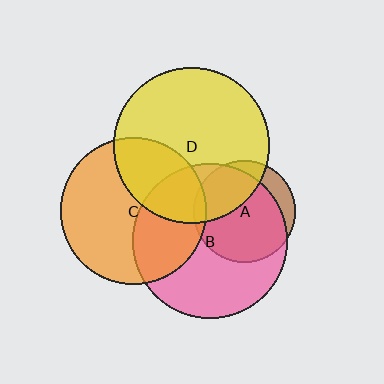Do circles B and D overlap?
Yes.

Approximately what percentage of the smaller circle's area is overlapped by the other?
Approximately 25%.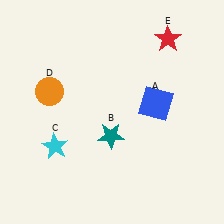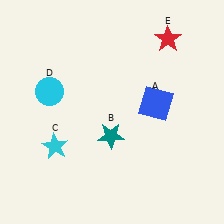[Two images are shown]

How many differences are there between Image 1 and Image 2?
There is 1 difference between the two images.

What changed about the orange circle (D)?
In Image 1, D is orange. In Image 2, it changed to cyan.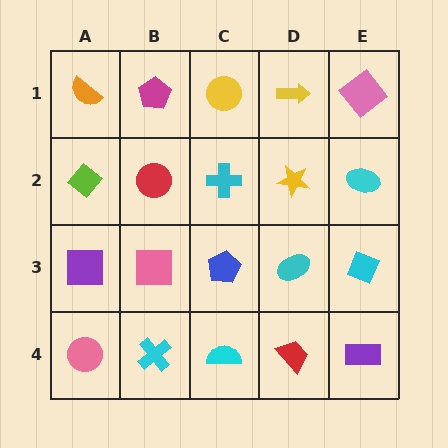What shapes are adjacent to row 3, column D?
A yellow star (row 2, column D), a red trapezoid (row 4, column D), a blue pentagon (row 3, column C), a cyan diamond (row 3, column E).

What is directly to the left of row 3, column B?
A purple square.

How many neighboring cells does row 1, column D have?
3.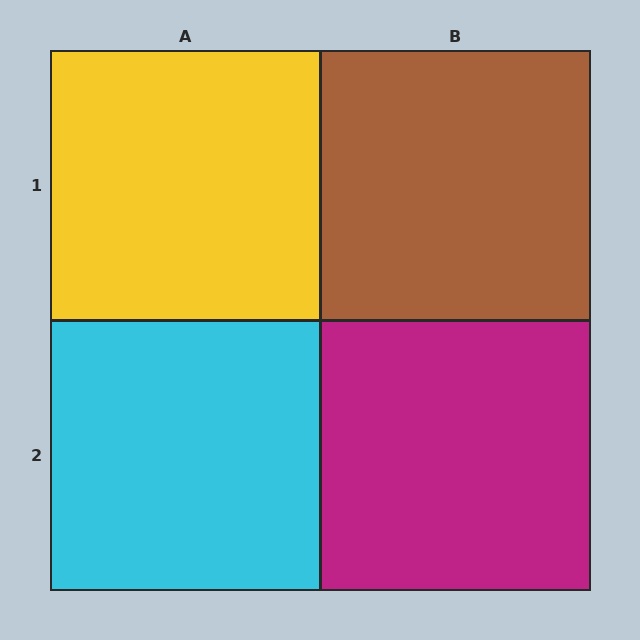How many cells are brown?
1 cell is brown.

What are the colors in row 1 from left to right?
Yellow, brown.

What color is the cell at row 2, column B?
Magenta.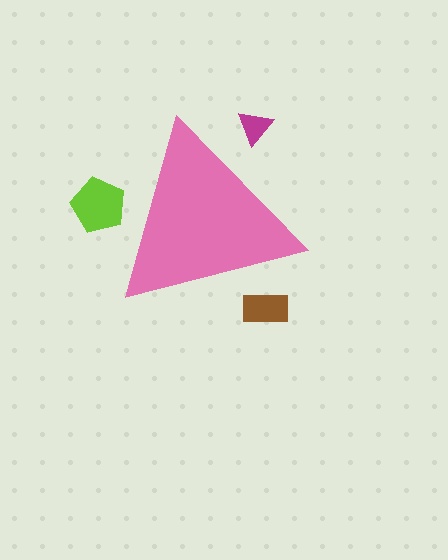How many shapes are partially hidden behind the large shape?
3 shapes are partially hidden.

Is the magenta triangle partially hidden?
Yes, the magenta triangle is partially hidden behind the pink triangle.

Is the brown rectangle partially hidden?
Yes, the brown rectangle is partially hidden behind the pink triangle.